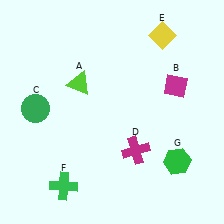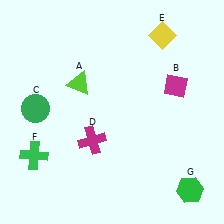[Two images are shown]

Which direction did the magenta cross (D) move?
The magenta cross (D) moved left.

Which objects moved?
The objects that moved are: the magenta cross (D), the green cross (F), the green hexagon (G).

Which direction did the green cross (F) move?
The green cross (F) moved up.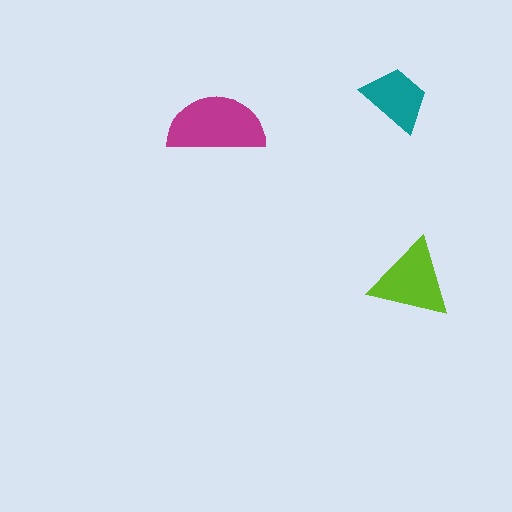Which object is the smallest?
The teal trapezoid.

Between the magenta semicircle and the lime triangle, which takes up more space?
The magenta semicircle.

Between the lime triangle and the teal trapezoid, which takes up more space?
The lime triangle.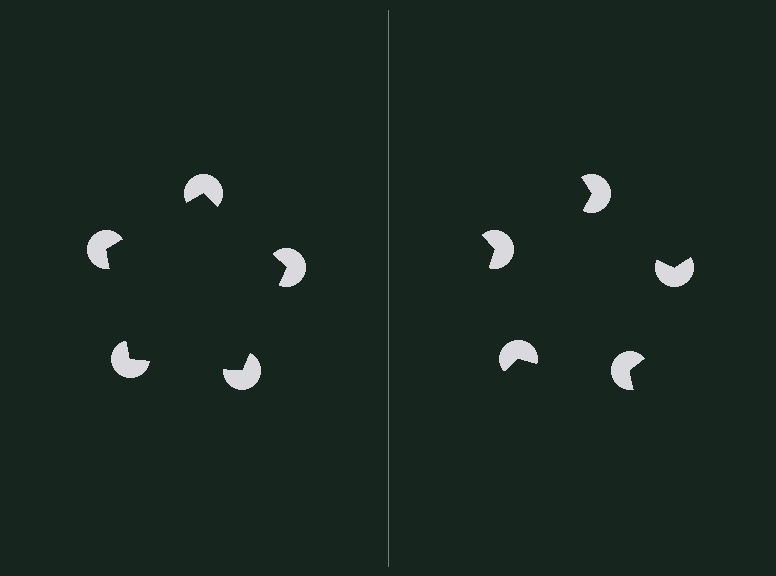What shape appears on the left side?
An illusory pentagon.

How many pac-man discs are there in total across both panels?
10 — 5 on each side.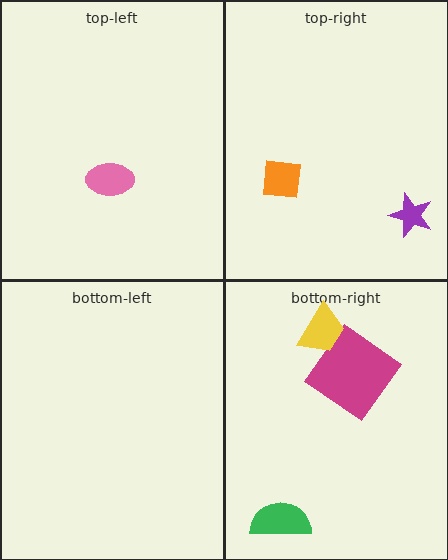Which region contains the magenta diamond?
The bottom-right region.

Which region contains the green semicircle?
The bottom-right region.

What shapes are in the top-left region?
The pink ellipse.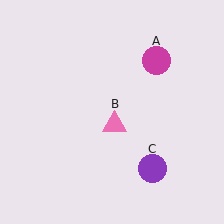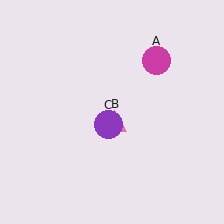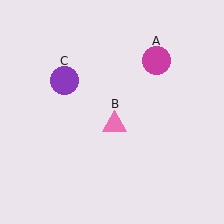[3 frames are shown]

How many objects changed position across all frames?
1 object changed position: purple circle (object C).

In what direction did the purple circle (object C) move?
The purple circle (object C) moved up and to the left.